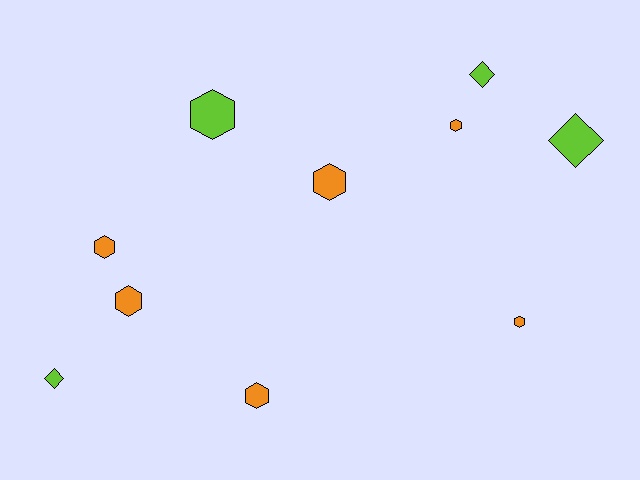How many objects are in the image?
There are 10 objects.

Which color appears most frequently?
Orange, with 6 objects.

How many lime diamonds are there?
There are 3 lime diamonds.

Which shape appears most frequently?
Hexagon, with 7 objects.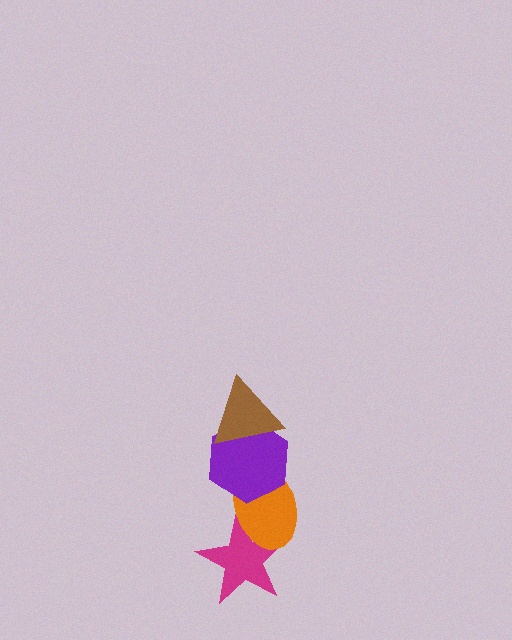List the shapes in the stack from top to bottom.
From top to bottom: the brown triangle, the purple hexagon, the orange ellipse, the magenta star.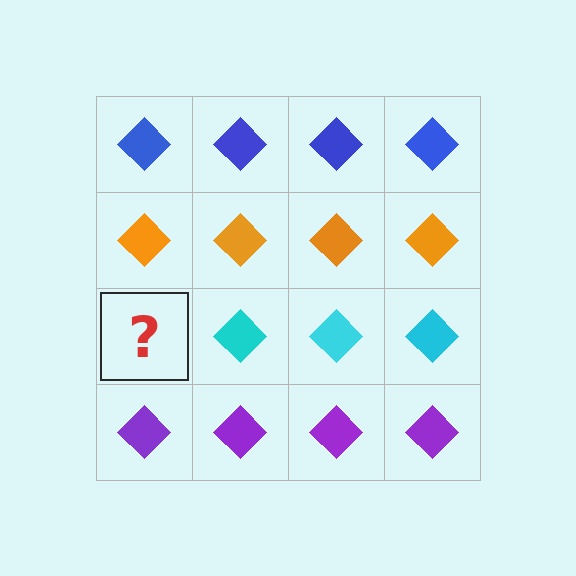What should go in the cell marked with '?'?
The missing cell should contain a cyan diamond.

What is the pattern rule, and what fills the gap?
The rule is that each row has a consistent color. The gap should be filled with a cyan diamond.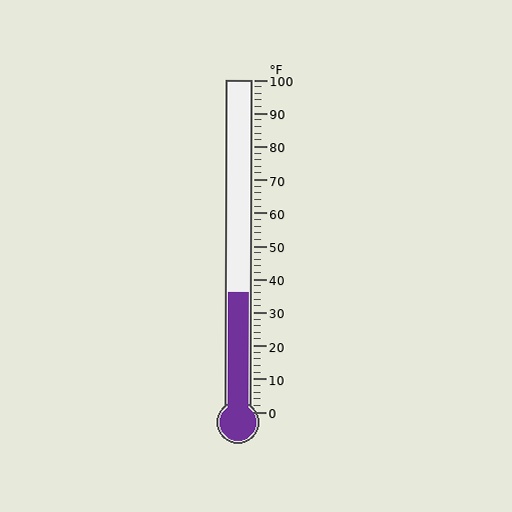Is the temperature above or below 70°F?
The temperature is below 70°F.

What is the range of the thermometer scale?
The thermometer scale ranges from 0°F to 100°F.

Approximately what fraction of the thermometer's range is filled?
The thermometer is filled to approximately 35% of its range.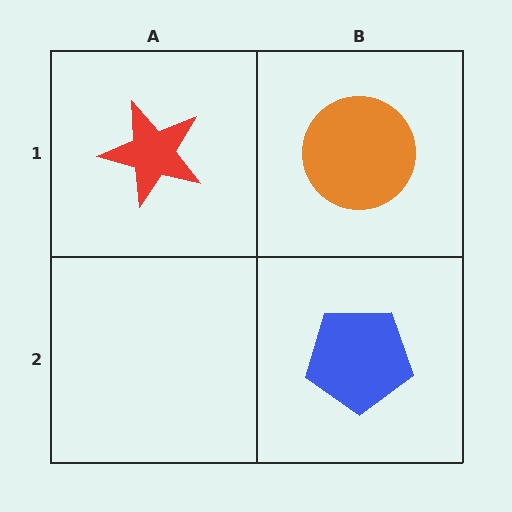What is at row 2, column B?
A blue pentagon.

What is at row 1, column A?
A red star.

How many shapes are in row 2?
1 shape.